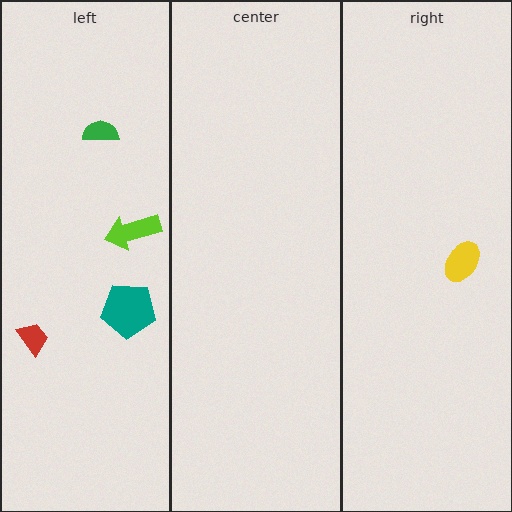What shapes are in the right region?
The yellow ellipse.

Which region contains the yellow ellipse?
The right region.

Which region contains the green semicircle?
The left region.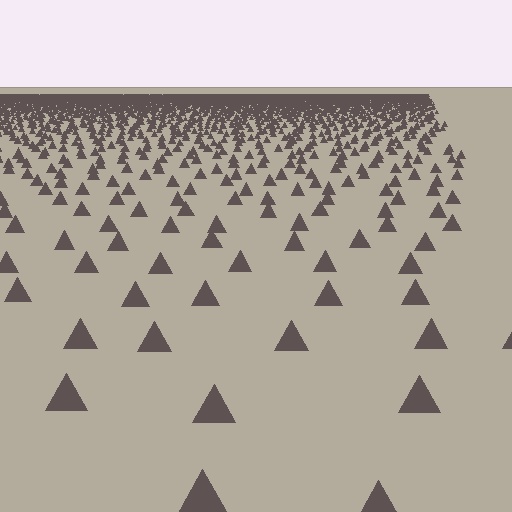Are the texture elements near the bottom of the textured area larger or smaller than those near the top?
Larger. Near the bottom, elements are closer to the viewer and appear at a bigger on-screen size.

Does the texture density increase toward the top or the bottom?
Density increases toward the top.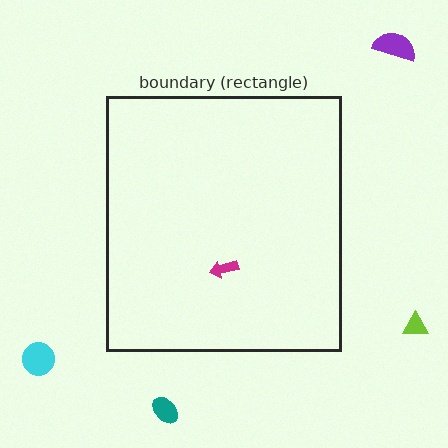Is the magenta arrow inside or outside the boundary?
Inside.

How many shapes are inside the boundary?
1 inside, 4 outside.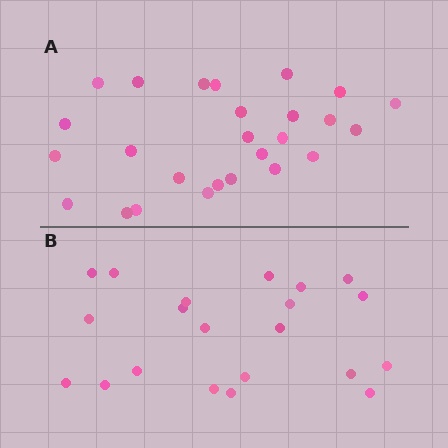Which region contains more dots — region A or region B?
Region A (the top region) has more dots.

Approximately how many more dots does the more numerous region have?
Region A has about 5 more dots than region B.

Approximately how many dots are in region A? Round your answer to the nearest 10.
About 30 dots. (The exact count is 26, which rounds to 30.)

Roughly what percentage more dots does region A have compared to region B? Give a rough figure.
About 25% more.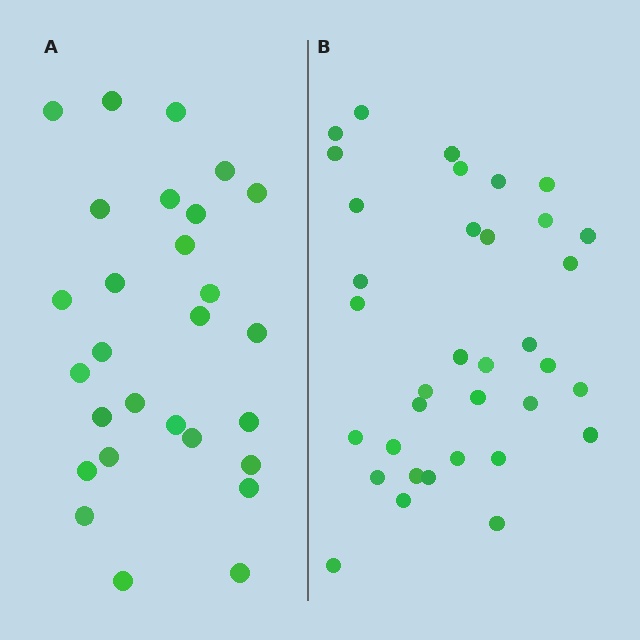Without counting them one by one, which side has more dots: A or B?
Region B (the right region) has more dots.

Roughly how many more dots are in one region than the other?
Region B has roughly 8 or so more dots than region A.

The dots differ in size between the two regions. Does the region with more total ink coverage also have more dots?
No. Region A has more total ink coverage because its dots are larger, but region B actually contains more individual dots. Total area can be misleading — the number of items is what matters here.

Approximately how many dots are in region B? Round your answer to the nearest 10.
About 40 dots. (The exact count is 35, which rounds to 40.)